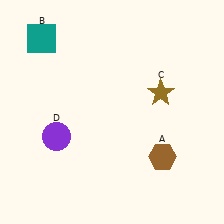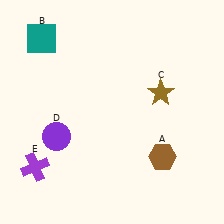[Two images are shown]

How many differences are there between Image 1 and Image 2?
There is 1 difference between the two images.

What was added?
A purple cross (E) was added in Image 2.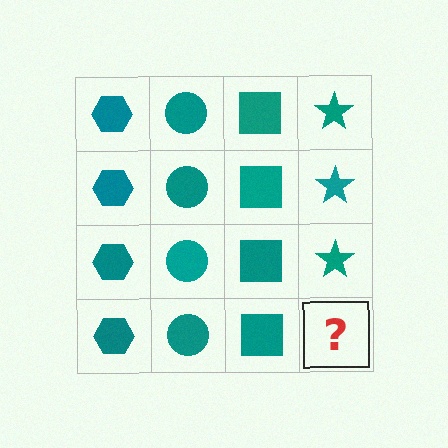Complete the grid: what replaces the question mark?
The question mark should be replaced with a teal star.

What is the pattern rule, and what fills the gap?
The rule is that each column has a consistent shape. The gap should be filled with a teal star.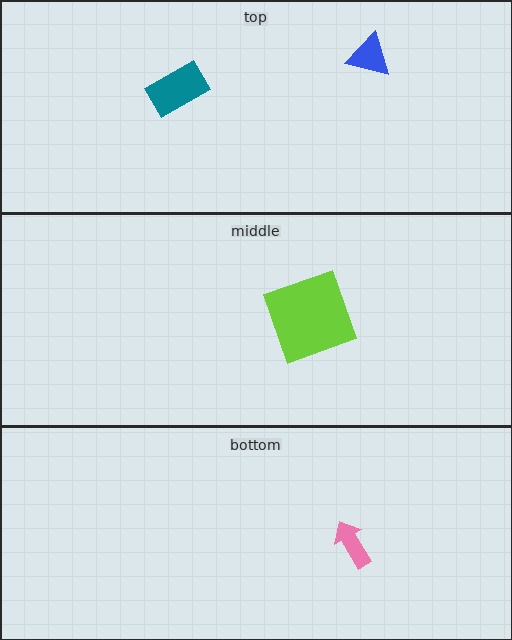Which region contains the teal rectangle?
The top region.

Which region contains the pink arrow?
The bottom region.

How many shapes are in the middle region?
1.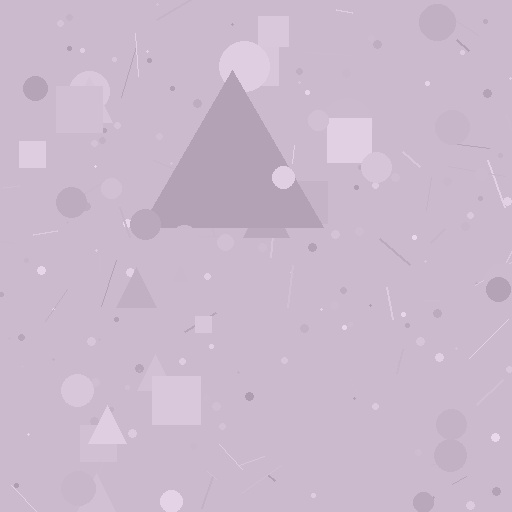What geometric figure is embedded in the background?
A triangle is embedded in the background.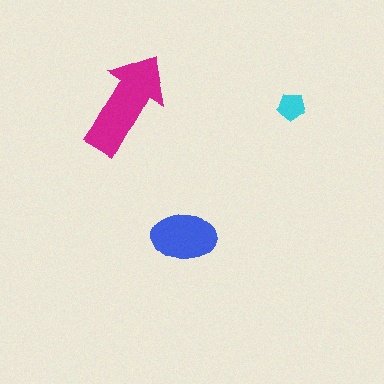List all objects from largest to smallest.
The magenta arrow, the blue ellipse, the cyan pentagon.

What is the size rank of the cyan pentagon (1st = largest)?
3rd.